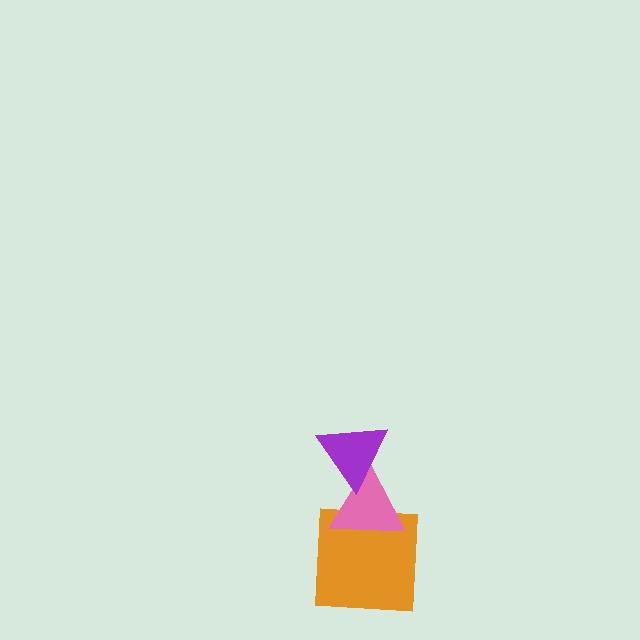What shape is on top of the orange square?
The pink triangle is on top of the orange square.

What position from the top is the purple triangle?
The purple triangle is 1st from the top.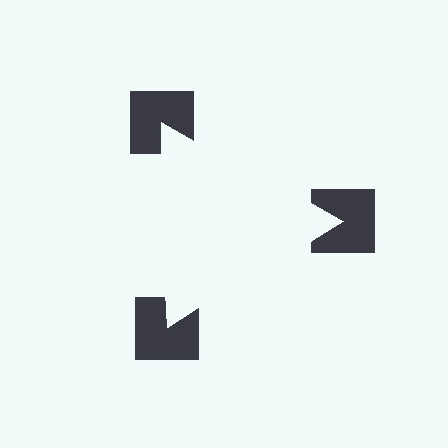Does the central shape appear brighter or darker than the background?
It typically appears slightly brighter than the background, even though no actual brightness change is drawn.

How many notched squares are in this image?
There are 3 — one at each vertex of the illusory triangle.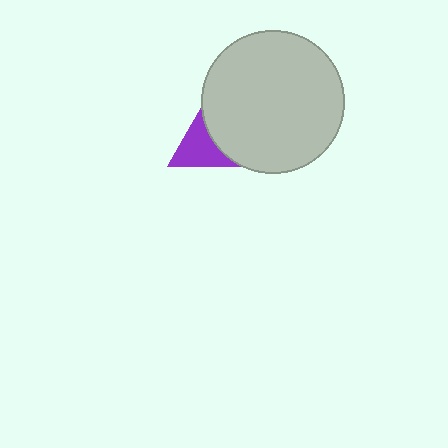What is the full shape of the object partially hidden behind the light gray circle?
The partially hidden object is a purple triangle.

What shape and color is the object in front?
The object in front is a light gray circle.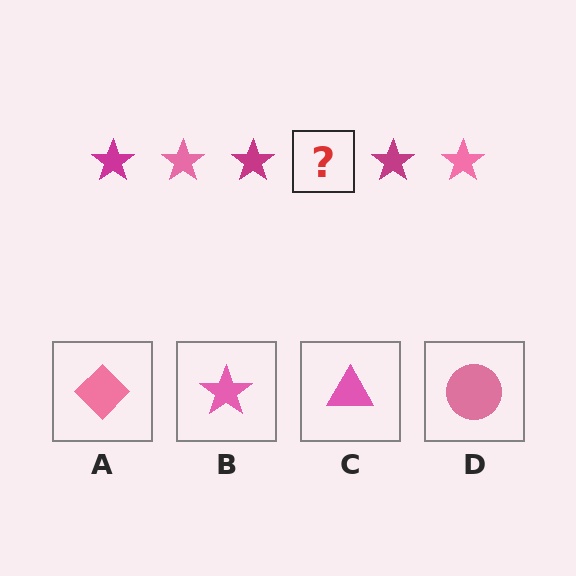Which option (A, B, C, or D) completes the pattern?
B.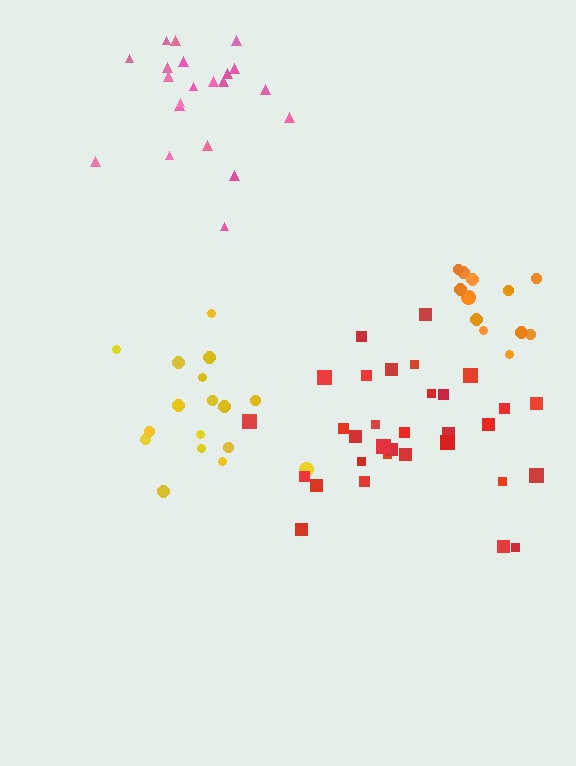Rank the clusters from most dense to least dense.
orange, red, pink, yellow.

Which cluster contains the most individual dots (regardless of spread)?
Red (32).